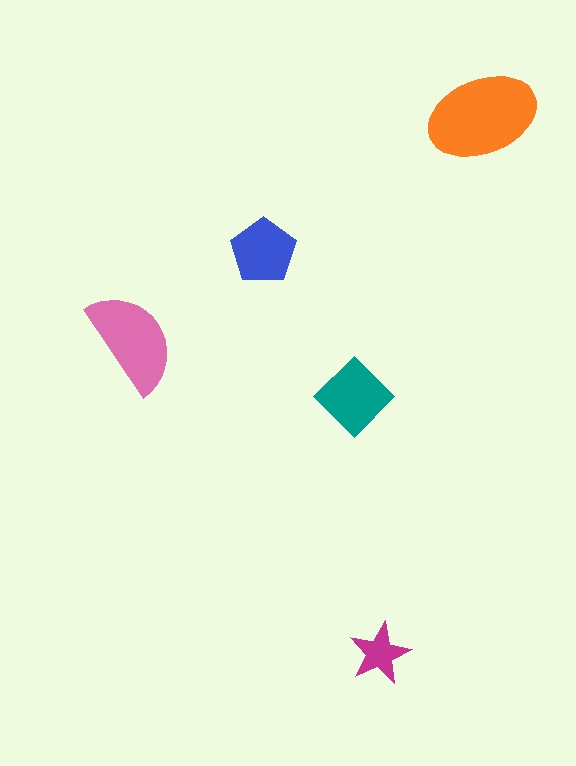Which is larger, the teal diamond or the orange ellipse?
The orange ellipse.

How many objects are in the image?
There are 5 objects in the image.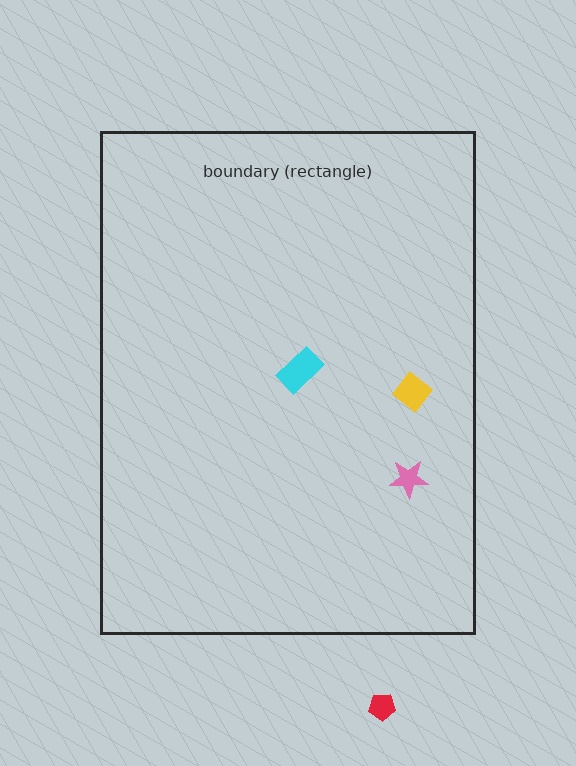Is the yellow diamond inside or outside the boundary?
Inside.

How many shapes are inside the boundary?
3 inside, 1 outside.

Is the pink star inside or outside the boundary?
Inside.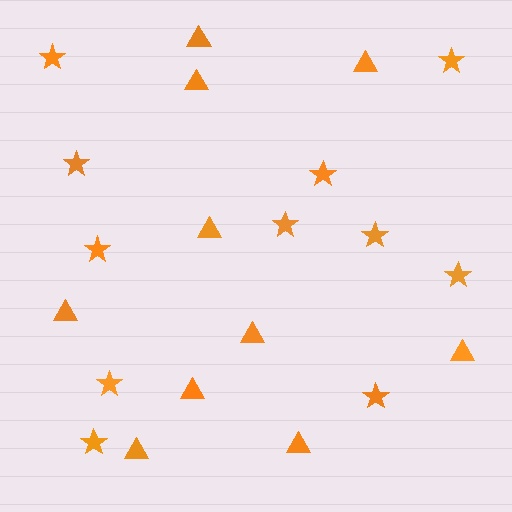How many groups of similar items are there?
There are 2 groups: one group of stars (11) and one group of triangles (10).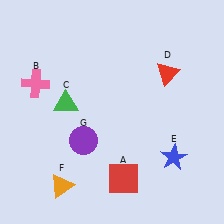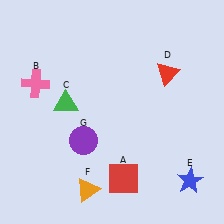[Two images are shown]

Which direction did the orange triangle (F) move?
The orange triangle (F) moved right.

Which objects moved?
The objects that moved are: the blue star (E), the orange triangle (F).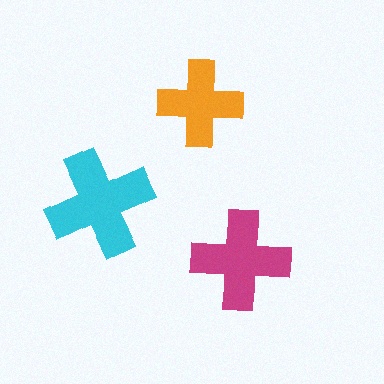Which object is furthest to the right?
The magenta cross is rightmost.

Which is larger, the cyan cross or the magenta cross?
The cyan one.